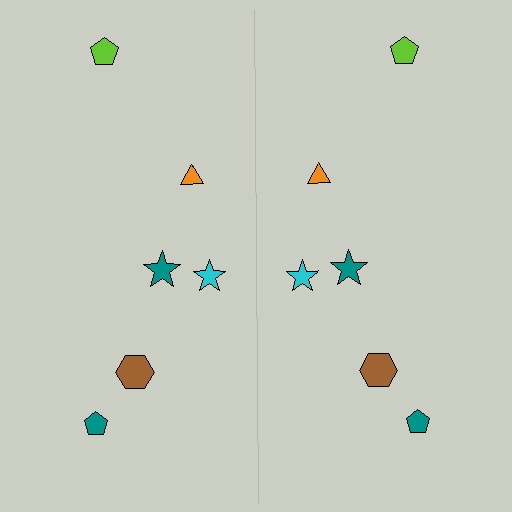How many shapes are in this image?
There are 12 shapes in this image.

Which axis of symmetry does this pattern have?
The pattern has a vertical axis of symmetry running through the center of the image.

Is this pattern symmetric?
Yes, this pattern has bilateral (reflection) symmetry.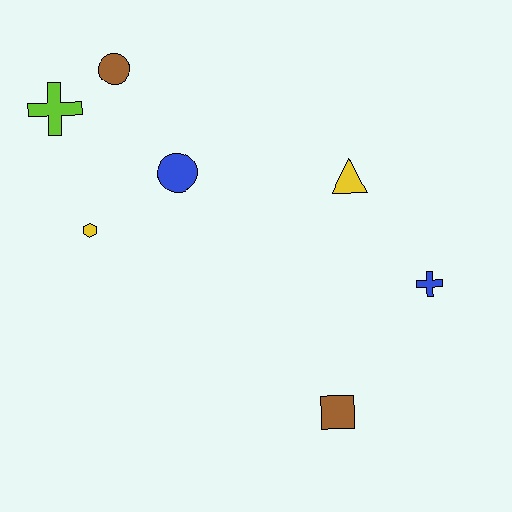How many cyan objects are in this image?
There are no cyan objects.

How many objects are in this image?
There are 7 objects.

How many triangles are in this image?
There is 1 triangle.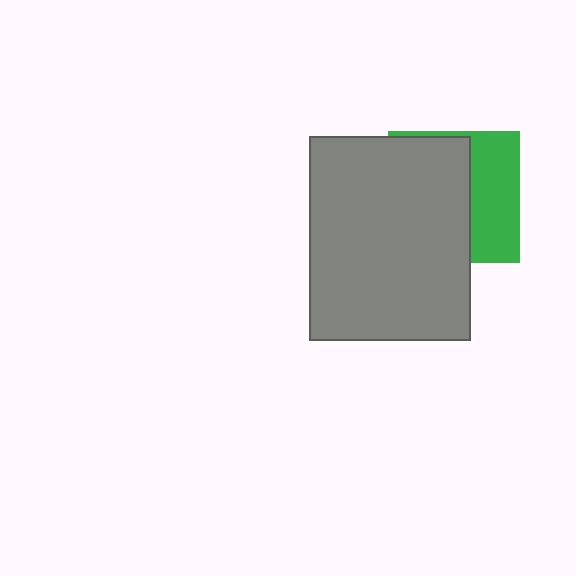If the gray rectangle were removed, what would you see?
You would see the complete green square.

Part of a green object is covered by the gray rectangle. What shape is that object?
It is a square.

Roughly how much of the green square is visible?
A small part of it is visible (roughly 38%).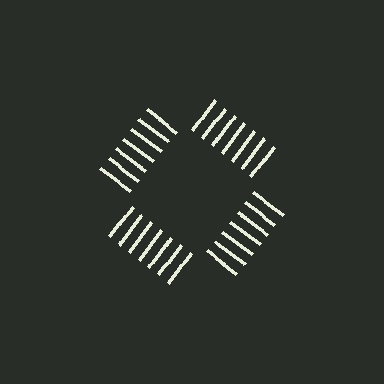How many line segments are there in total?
28 — 7 along each of the 4 edges.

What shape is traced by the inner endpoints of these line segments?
An illusory square — the line segments terminate on its edges but no continuous stroke is drawn.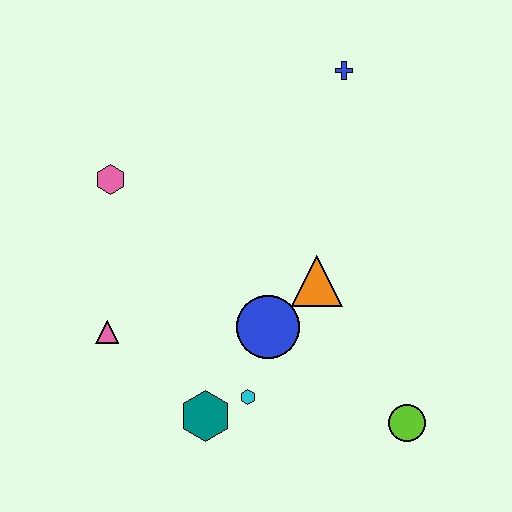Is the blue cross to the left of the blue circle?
No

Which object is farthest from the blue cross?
The teal hexagon is farthest from the blue cross.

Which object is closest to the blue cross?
The orange triangle is closest to the blue cross.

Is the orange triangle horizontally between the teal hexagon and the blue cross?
Yes